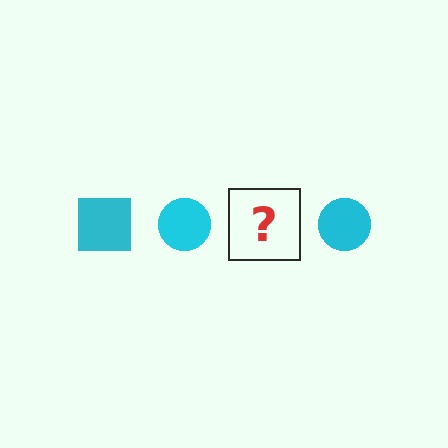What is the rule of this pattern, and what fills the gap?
The rule is that the pattern cycles through square, circle shapes in cyan. The gap should be filled with a cyan square.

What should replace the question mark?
The question mark should be replaced with a cyan square.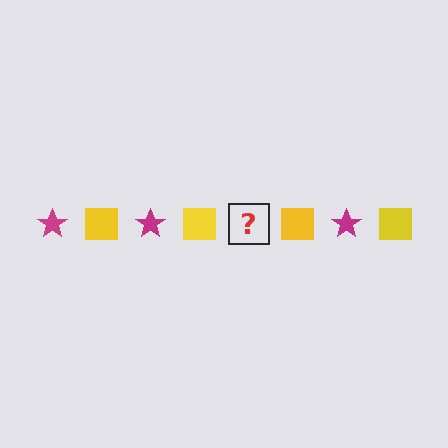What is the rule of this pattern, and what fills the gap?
The rule is that the pattern alternates between magenta star and yellow square. The gap should be filled with a magenta star.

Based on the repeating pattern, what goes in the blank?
The blank should be a magenta star.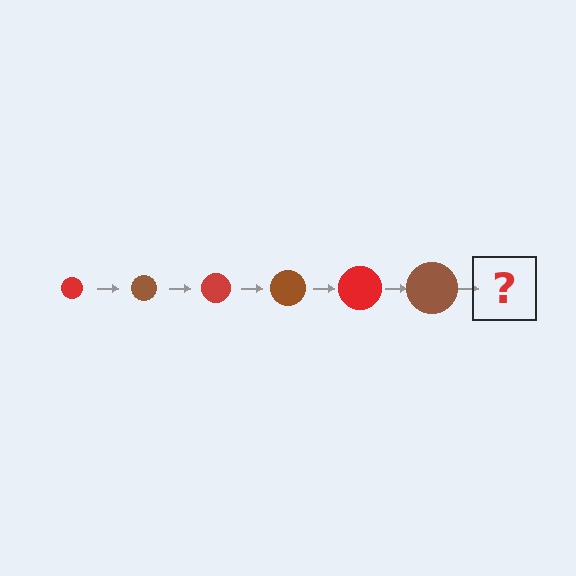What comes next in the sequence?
The next element should be a red circle, larger than the previous one.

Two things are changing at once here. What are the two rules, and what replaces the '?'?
The two rules are that the circle grows larger each step and the color cycles through red and brown. The '?' should be a red circle, larger than the previous one.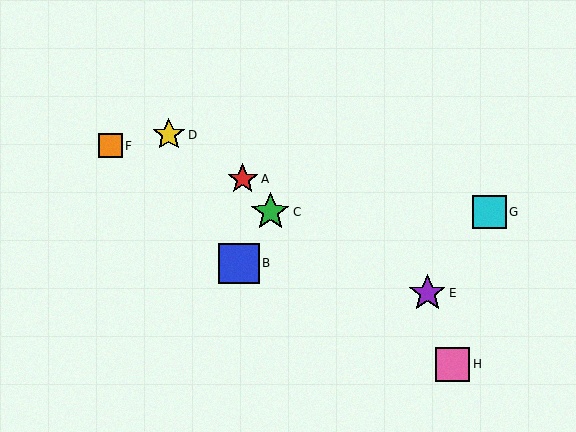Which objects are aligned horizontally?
Objects C, G are aligned horizontally.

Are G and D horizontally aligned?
No, G is at y≈212 and D is at y≈135.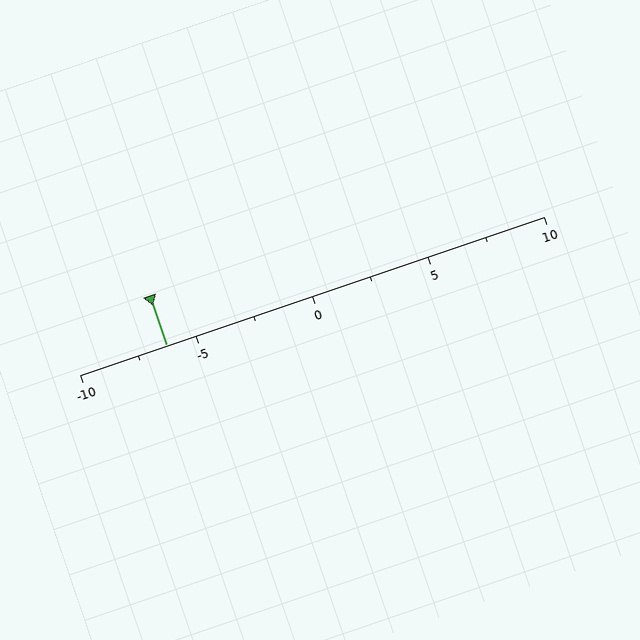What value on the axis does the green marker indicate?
The marker indicates approximately -6.2.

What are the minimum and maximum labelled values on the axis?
The axis runs from -10 to 10.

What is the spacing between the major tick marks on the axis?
The major ticks are spaced 5 apart.